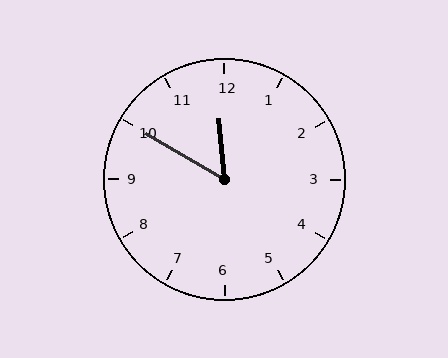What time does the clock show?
11:50.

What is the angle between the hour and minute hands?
Approximately 55 degrees.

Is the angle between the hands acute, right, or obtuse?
It is acute.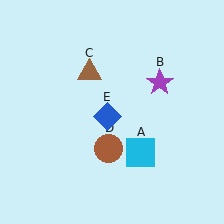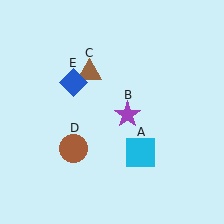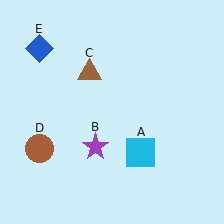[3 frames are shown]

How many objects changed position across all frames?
3 objects changed position: purple star (object B), brown circle (object D), blue diamond (object E).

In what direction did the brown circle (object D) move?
The brown circle (object D) moved left.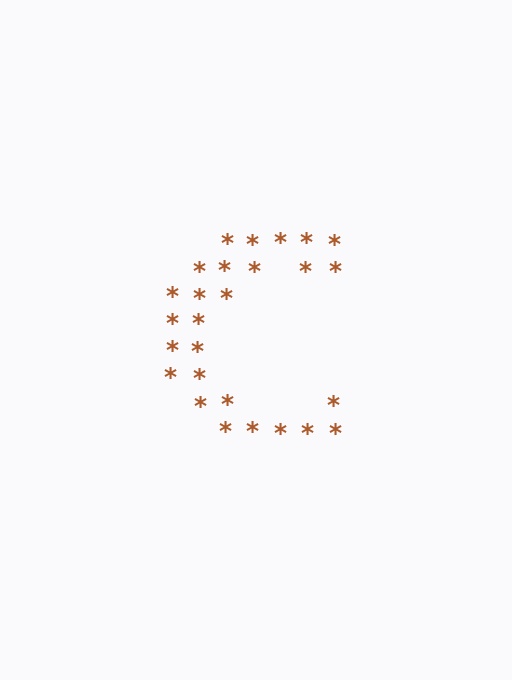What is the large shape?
The large shape is the letter C.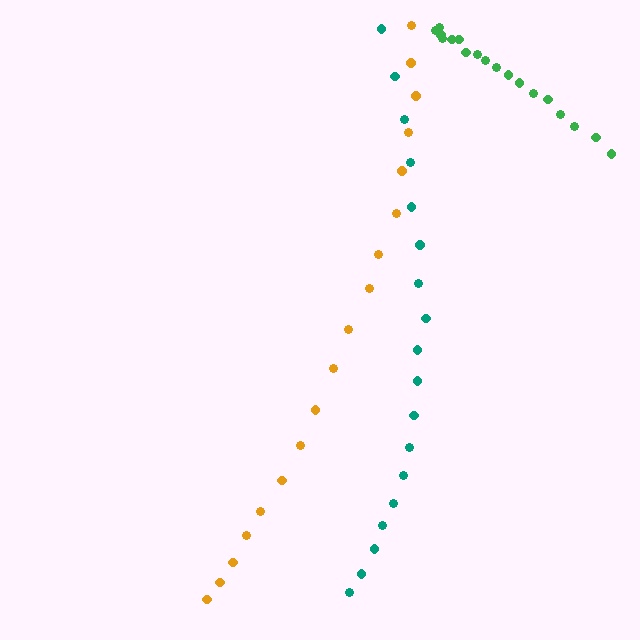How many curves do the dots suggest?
There are 3 distinct paths.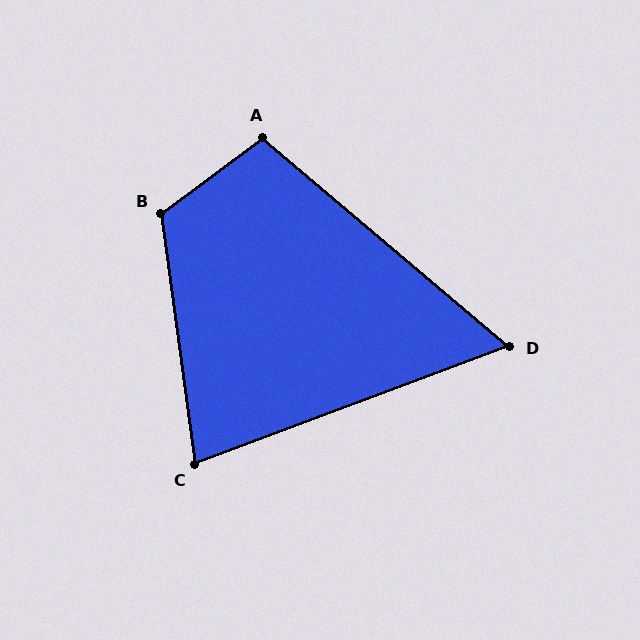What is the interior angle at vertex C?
Approximately 77 degrees (acute).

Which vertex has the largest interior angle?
B, at approximately 119 degrees.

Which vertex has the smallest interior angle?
D, at approximately 61 degrees.